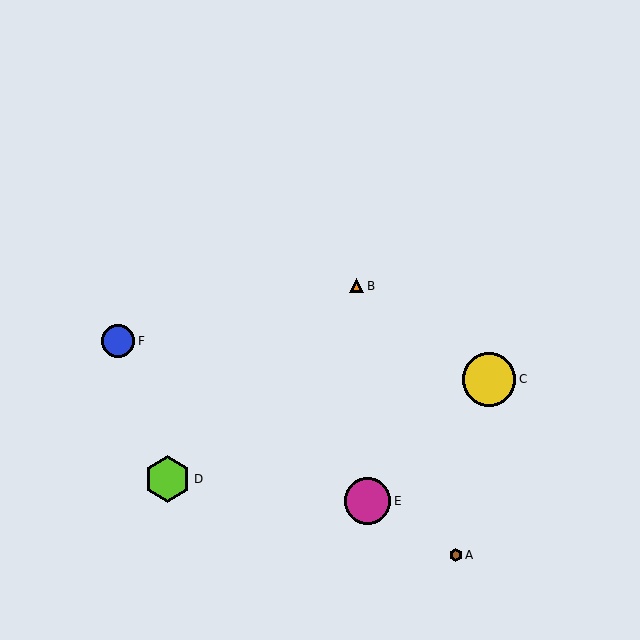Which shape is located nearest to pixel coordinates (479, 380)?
The yellow circle (labeled C) at (489, 379) is nearest to that location.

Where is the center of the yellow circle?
The center of the yellow circle is at (489, 379).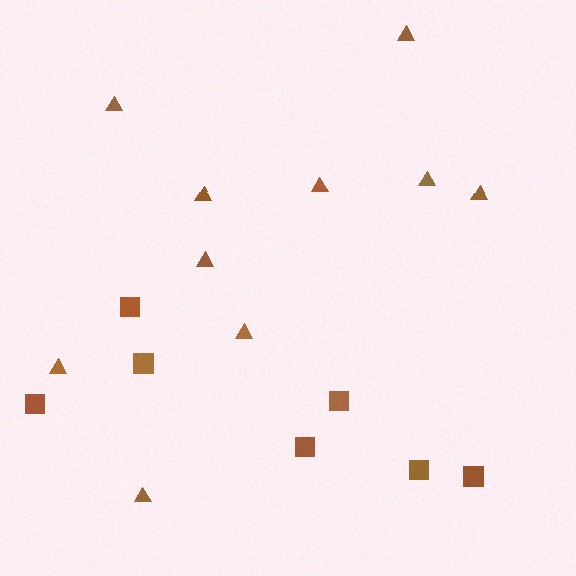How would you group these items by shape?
There are 2 groups: one group of squares (7) and one group of triangles (10).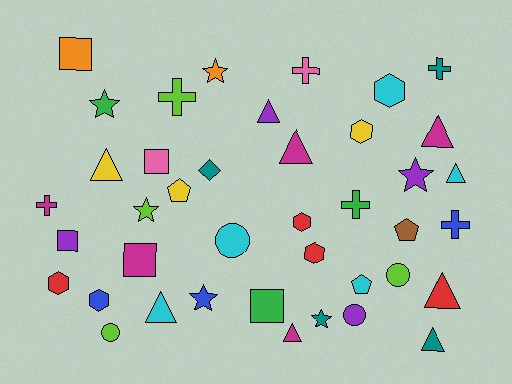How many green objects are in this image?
There are 3 green objects.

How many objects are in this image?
There are 40 objects.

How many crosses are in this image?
There are 6 crosses.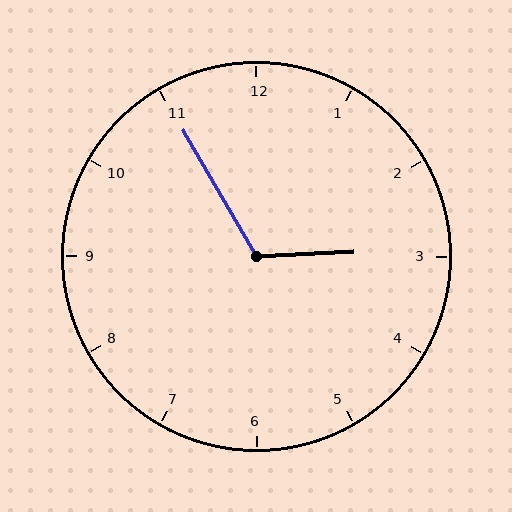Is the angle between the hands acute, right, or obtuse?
It is obtuse.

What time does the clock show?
2:55.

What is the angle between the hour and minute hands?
Approximately 118 degrees.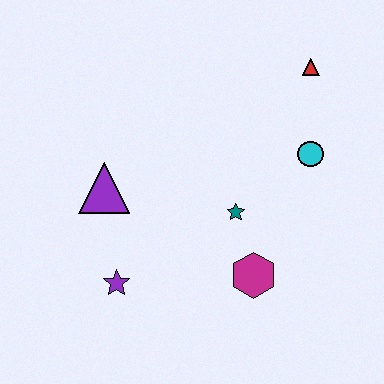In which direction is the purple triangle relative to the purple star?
The purple triangle is above the purple star.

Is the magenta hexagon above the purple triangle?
No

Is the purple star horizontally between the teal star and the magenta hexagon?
No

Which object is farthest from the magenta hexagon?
The red triangle is farthest from the magenta hexagon.